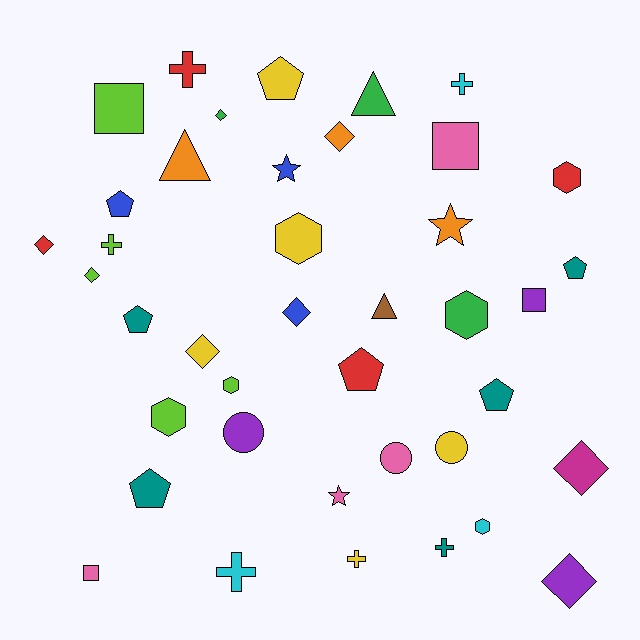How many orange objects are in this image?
There are 3 orange objects.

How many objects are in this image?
There are 40 objects.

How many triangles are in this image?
There are 3 triangles.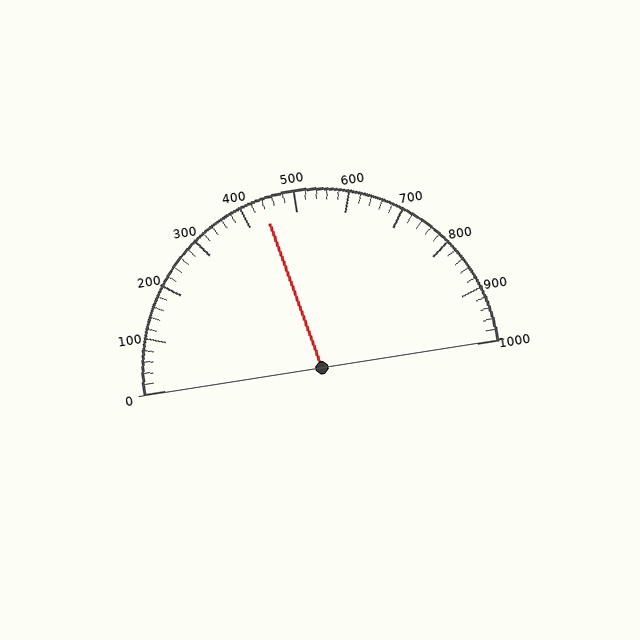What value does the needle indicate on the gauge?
The needle indicates approximately 440.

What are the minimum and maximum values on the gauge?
The gauge ranges from 0 to 1000.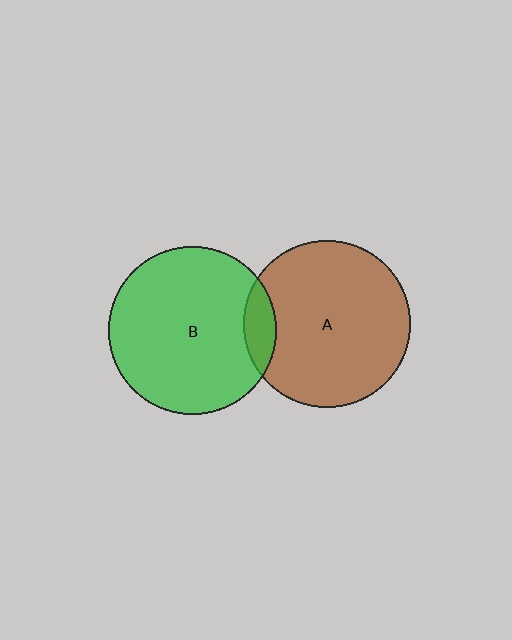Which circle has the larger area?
Circle B (green).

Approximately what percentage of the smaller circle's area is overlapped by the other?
Approximately 10%.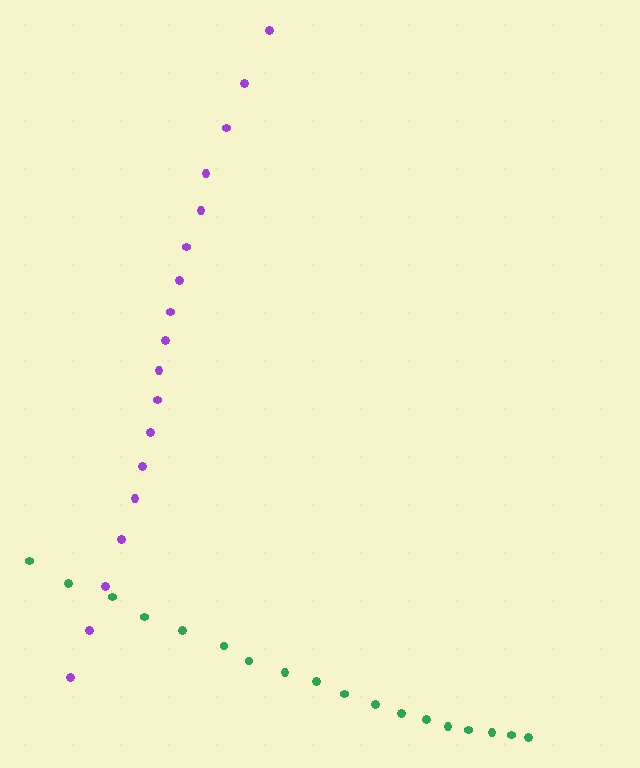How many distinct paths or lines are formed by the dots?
There are 2 distinct paths.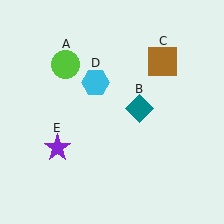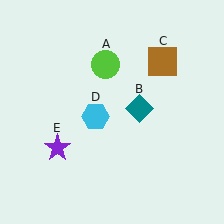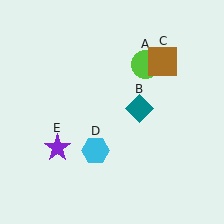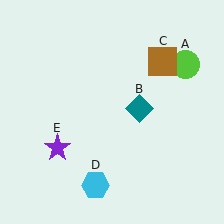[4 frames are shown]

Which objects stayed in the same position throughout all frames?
Teal diamond (object B) and brown square (object C) and purple star (object E) remained stationary.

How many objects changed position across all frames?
2 objects changed position: lime circle (object A), cyan hexagon (object D).